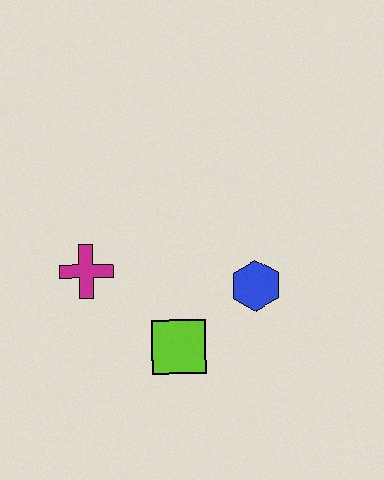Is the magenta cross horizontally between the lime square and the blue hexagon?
No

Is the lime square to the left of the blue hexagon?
Yes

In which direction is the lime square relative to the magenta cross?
The lime square is to the right of the magenta cross.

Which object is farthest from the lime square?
The magenta cross is farthest from the lime square.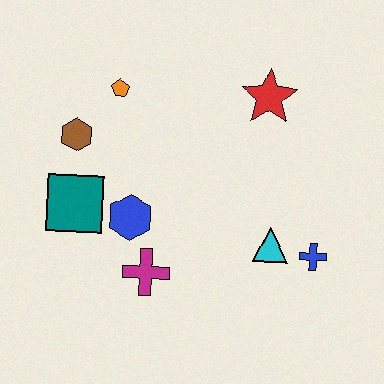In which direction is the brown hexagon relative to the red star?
The brown hexagon is to the left of the red star.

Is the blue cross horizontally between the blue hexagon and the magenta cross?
No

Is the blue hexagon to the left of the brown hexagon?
No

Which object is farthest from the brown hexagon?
The blue cross is farthest from the brown hexagon.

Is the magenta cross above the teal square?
No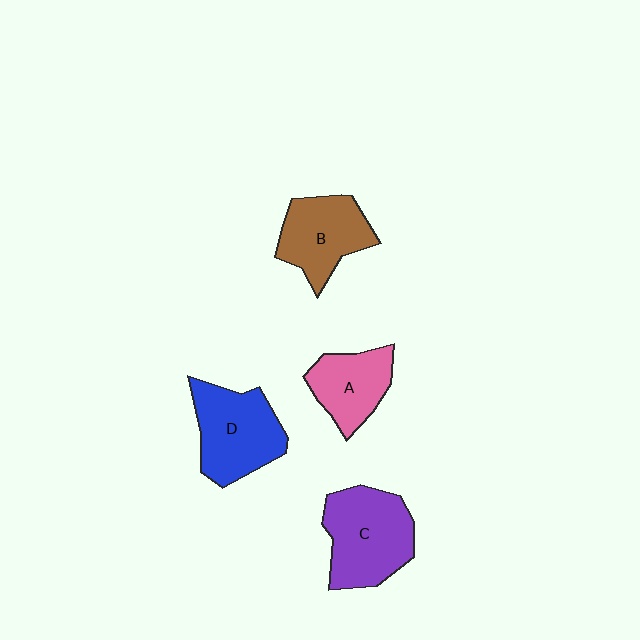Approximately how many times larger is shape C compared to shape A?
Approximately 1.5 times.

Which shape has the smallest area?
Shape A (pink).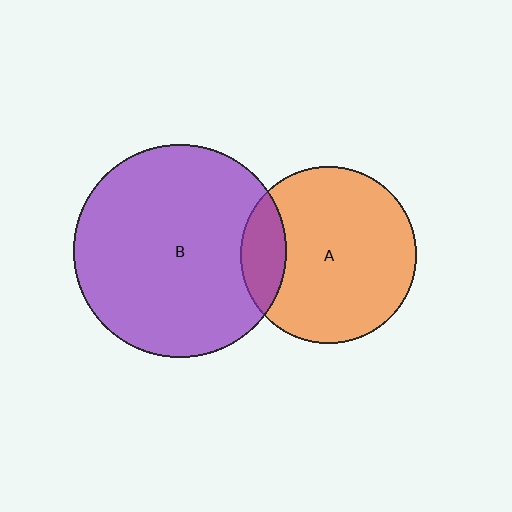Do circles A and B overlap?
Yes.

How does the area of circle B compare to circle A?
Approximately 1.5 times.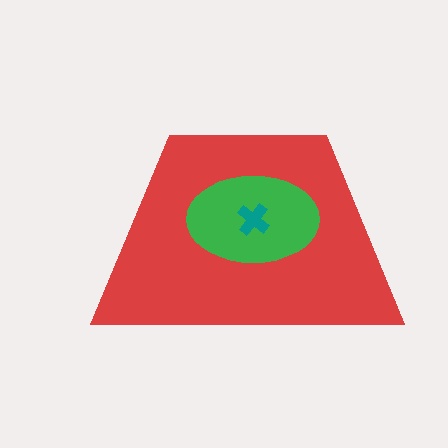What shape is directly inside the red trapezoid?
The green ellipse.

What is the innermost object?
The teal cross.